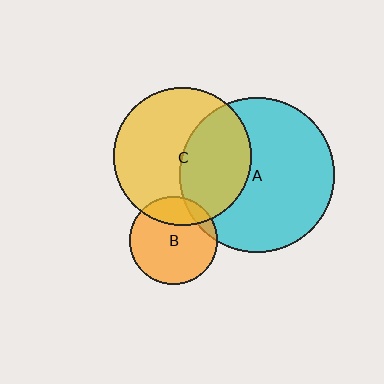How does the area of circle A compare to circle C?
Approximately 1.3 times.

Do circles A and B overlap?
Yes.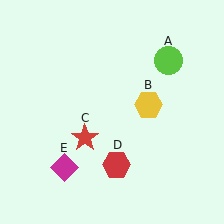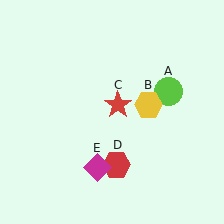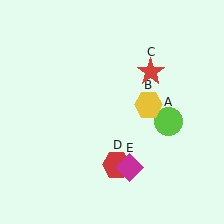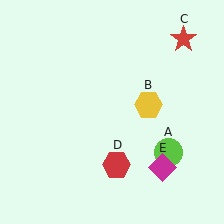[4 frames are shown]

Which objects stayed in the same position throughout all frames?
Yellow hexagon (object B) and red hexagon (object D) remained stationary.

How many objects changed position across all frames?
3 objects changed position: lime circle (object A), red star (object C), magenta diamond (object E).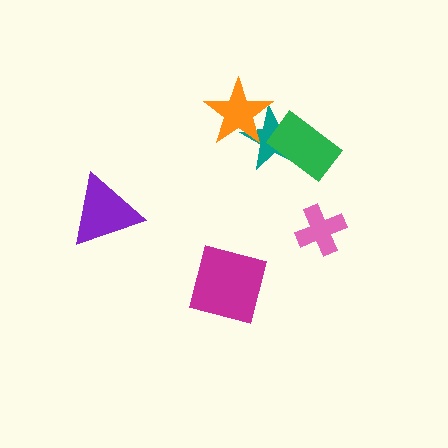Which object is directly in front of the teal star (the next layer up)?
The green rectangle is directly in front of the teal star.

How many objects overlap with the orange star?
1 object overlaps with the orange star.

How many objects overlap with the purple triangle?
0 objects overlap with the purple triangle.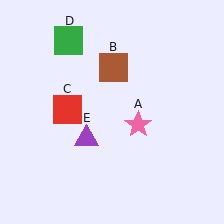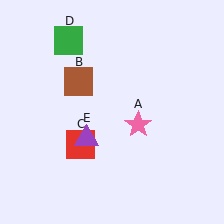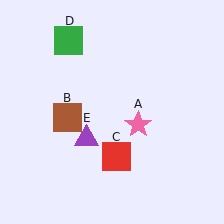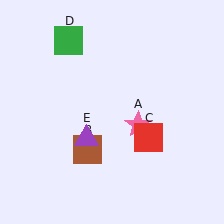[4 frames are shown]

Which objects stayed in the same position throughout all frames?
Pink star (object A) and green square (object D) and purple triangle (object E) remained stationary.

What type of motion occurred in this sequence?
The brown square (object B), red square (object C) rotated counterclockwise around the center of the scene.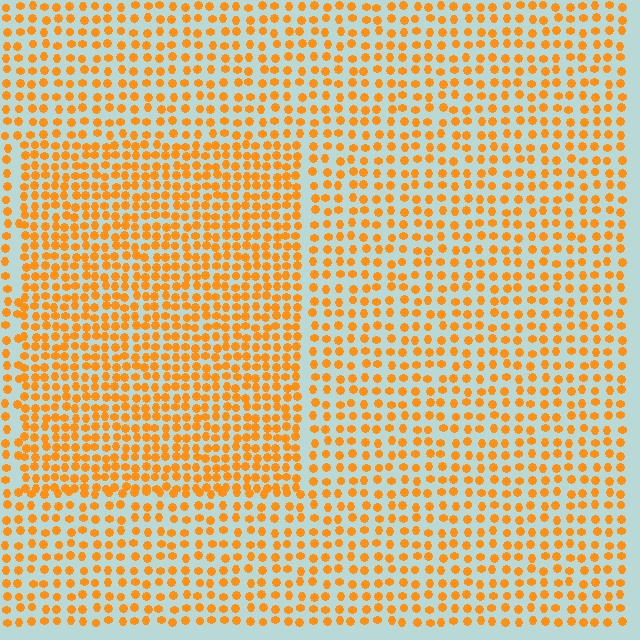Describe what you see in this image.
The image contains small orange elements arranged at two different densities. A rectangle-shaped region is visible where the elements are more densely packed than the surrounding area.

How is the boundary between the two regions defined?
The boundary is defined by a change in element density (approximately 1.6x ratio). All elements are the same color, size, and shape.